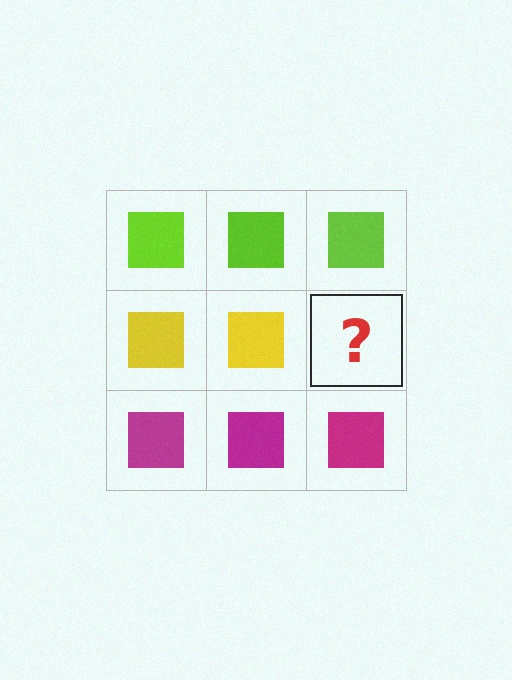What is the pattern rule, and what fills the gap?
The rule is that each row has a consistent color. The gap should be filled with a yellow square.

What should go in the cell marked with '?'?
The missing cell should contain a yellow square.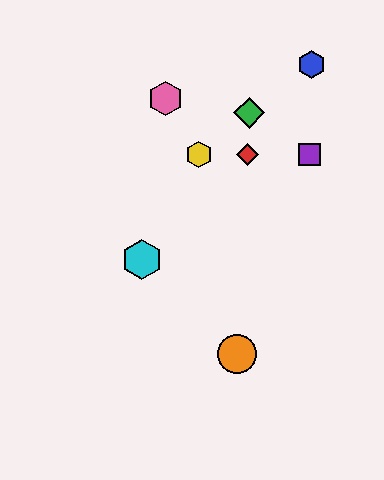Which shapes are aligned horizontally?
The red diamond, the yellow hexagon, the purple square are aligned horizontally.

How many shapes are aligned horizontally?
3 shapes (the red diamond, the yellow hexagon, the purple square) are aligned horizontally.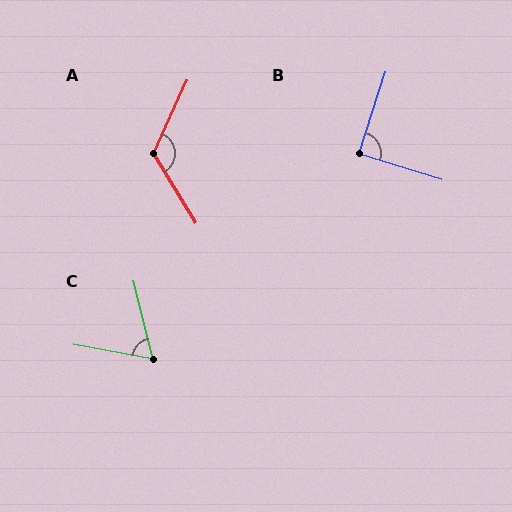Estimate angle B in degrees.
Approximately 89 degrees.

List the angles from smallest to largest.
C (66°), B (89°), A (124°).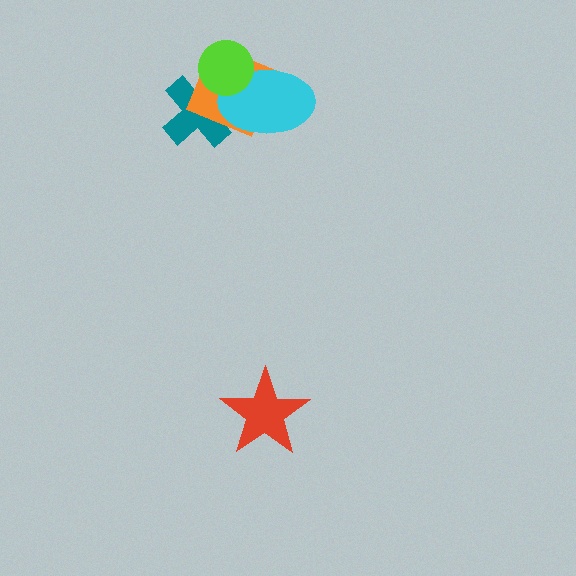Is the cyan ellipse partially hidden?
Yes, it is partially covered by another shape.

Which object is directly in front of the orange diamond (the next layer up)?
The cyan ellipse is directly in front of the orange diamond.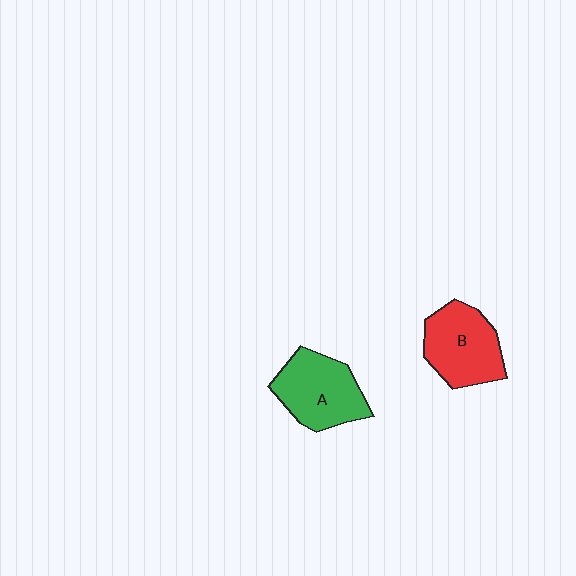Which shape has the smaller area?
Shape B (red).